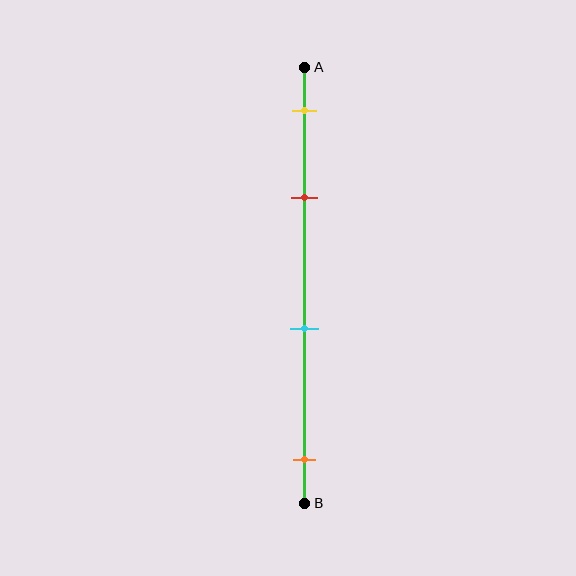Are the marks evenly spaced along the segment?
No, the marks are not evenly spaced.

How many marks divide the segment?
There are 4 marks dividing the segment.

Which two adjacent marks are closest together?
The yellow and red marks are the closest adjacent pair.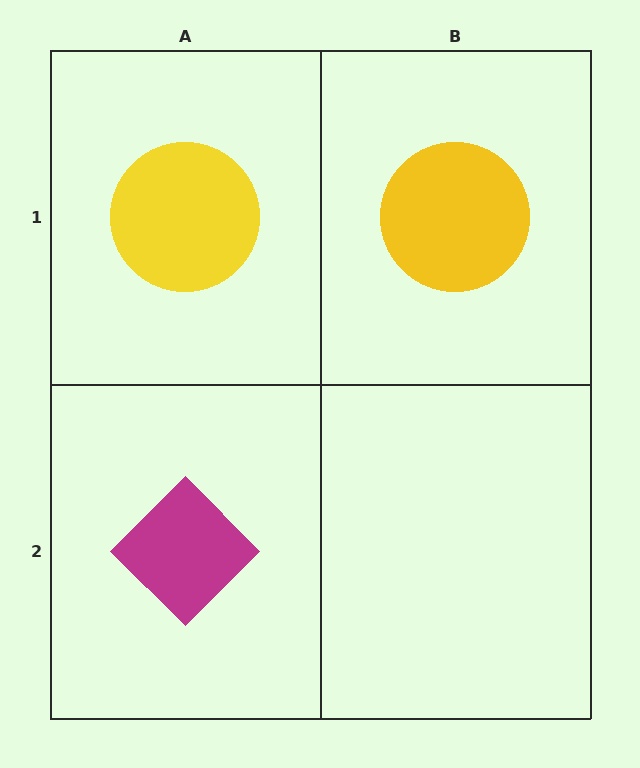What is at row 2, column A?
A magenta diamond.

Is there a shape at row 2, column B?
No, that cell is empty.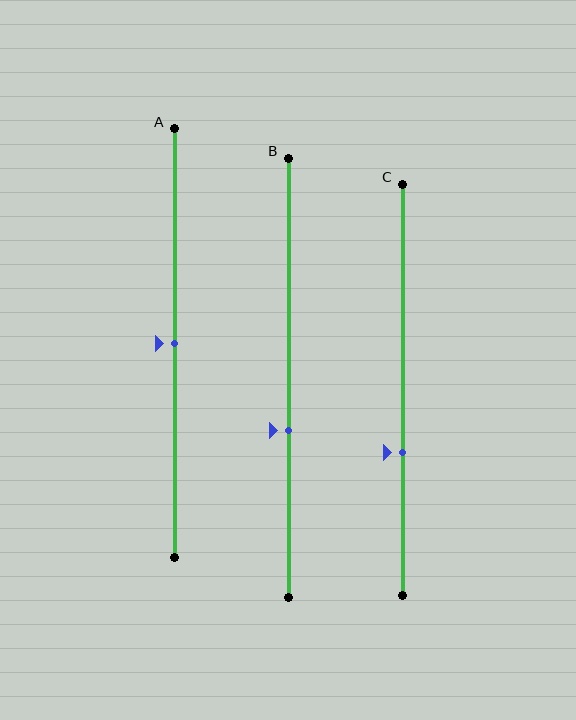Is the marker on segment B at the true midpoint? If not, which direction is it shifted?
No, the marker on segment B is shifted downward by about 12% of the segment length.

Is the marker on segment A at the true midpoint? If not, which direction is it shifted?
Yes, the marker on segment A is at the true midpoint.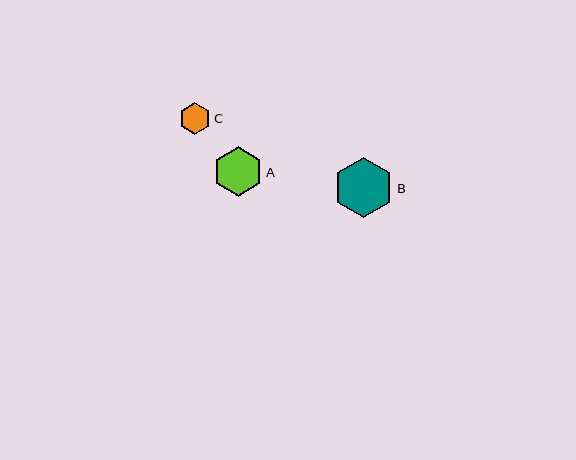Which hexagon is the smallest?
Hexagon C is the smallest with a size of approximately 32 pixels.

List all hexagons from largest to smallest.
From largest to smallest: B, A, C.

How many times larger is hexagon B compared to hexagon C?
Hexagon B is approximately 1.9 times the size of hexagon C.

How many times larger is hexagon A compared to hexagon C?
Hexagon A is approximately 1.6 times the size of hexagon C.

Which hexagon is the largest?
Hexagon B is the largest with a size of approximately 60 pixels.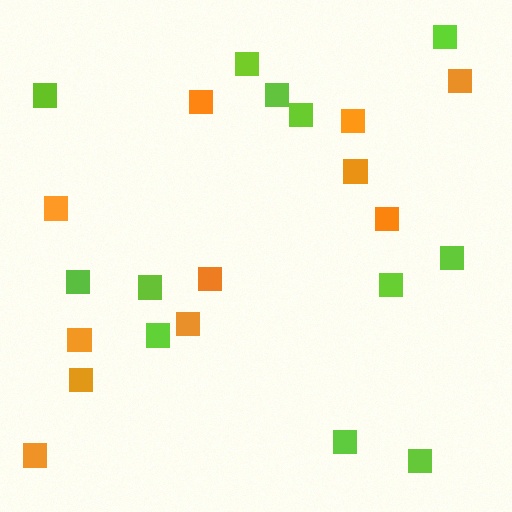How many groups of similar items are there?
There are 2 groups: one group of orange squares (11) and one group of lime squares (12).